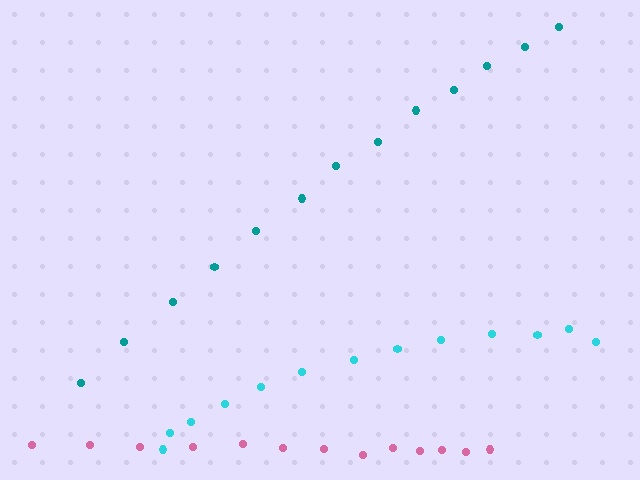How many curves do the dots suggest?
There are 3 distinct paths.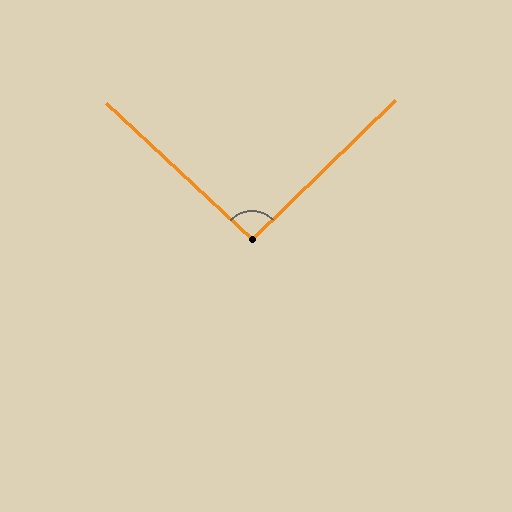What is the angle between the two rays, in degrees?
Approximately 93 degrees.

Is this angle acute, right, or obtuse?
It is approximately a right angle.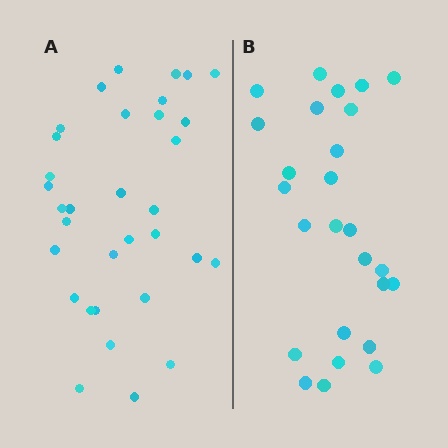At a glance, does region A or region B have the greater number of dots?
Region A (the left region) has more dots.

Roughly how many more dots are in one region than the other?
Region A has roughly 8 or so more dots than region B.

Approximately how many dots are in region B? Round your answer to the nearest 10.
About 30 dots. (The exact count is 26, which rounds to 30.)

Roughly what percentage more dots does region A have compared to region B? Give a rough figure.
About 25% more.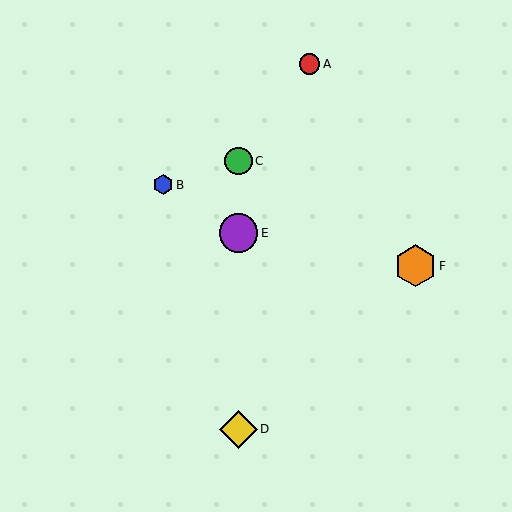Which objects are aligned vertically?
Objects C, D, E are aligned vertically.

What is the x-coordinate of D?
Object D is at x≈238.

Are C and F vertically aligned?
No, C is at x≈238 and F is at x≈415.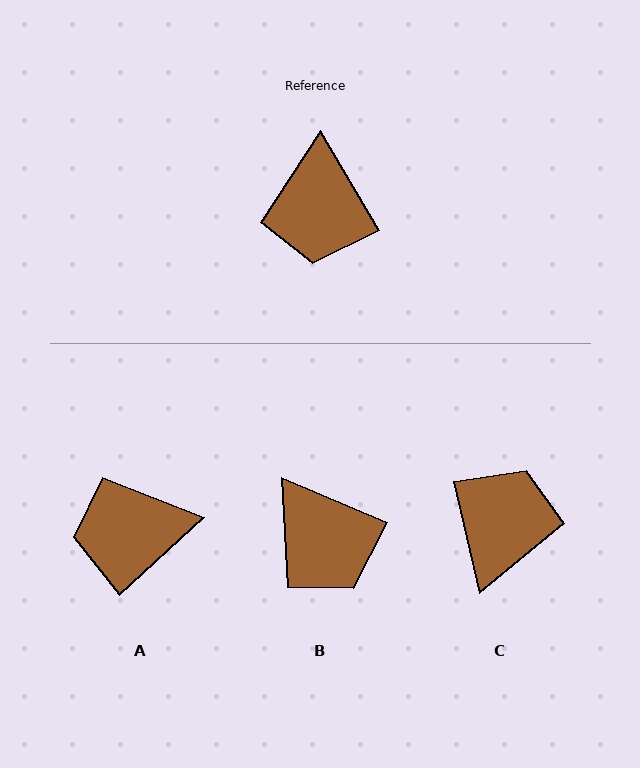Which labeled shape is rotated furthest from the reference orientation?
C, about 163 degrees away.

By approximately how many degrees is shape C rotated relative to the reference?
Approximately 163 degrees counter-clockwise.